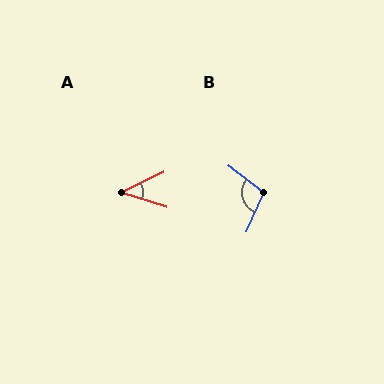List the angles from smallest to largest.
A (44°), B (103°).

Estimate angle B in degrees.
Approximately 103 degrees.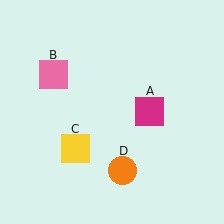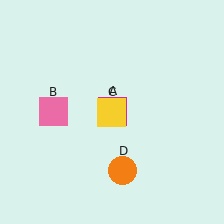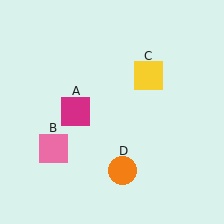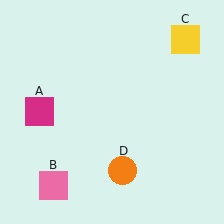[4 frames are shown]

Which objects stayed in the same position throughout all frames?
Orange circle (object D) remained stationary.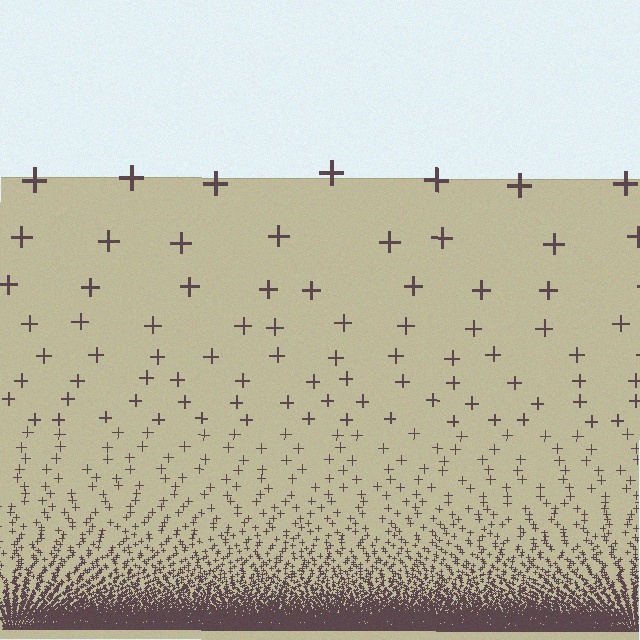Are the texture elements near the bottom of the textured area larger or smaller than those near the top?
Smaller. The gradient is inverted — elements near the bottom are smaller and denser.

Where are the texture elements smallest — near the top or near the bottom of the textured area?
Near the bottom.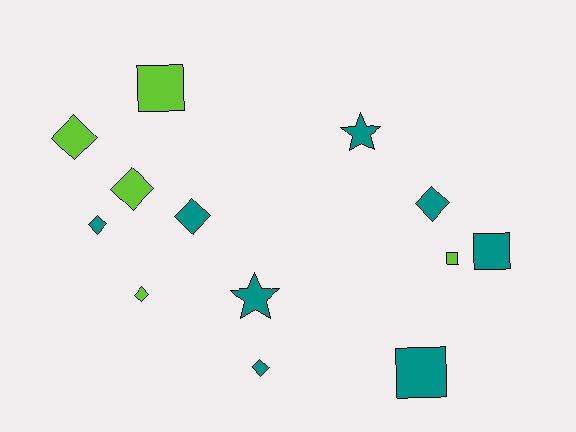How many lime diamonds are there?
There are 3 lime diamonds.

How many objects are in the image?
There are 13 objects.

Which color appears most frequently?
Teal, with 8 objects.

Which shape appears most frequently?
Diamond, with 7 objects.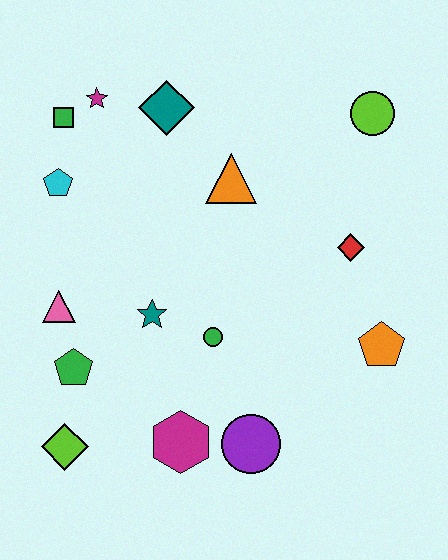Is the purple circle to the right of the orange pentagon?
No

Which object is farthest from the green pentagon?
The lime circle is farthest from the green pentagon.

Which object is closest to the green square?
The magenta star is closest to the green square.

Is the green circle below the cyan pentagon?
Yes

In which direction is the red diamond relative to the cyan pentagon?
The red diamond is to the right of the cyan pentagon.